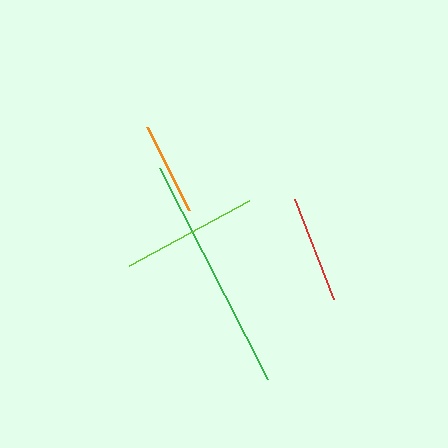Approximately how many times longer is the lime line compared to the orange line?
The lime line is approximately 1.5 times the length of the orange line.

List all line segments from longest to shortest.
From longest to shortest: green, lime, red, orange.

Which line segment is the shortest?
The orange line is the shortest at approximately 93 pixels.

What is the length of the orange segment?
The orange segment is approximately 93 pixels long.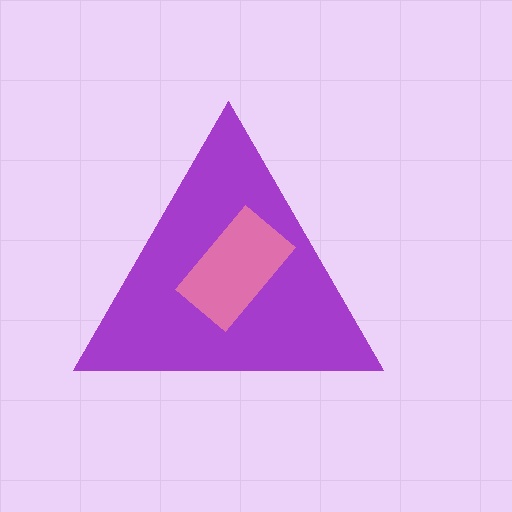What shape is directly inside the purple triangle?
The pink rectangle.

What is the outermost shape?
The purple triangle.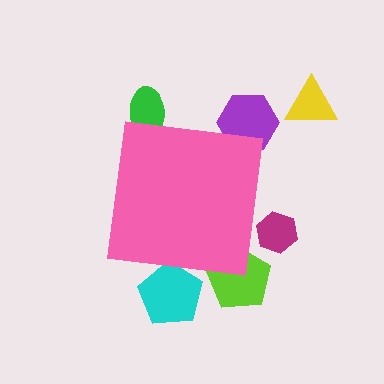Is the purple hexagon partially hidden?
Yes, the purple hexagon is partially hidden behind the pink square.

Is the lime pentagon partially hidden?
Yes, the lime pentagon is partially hidden behind the pink square.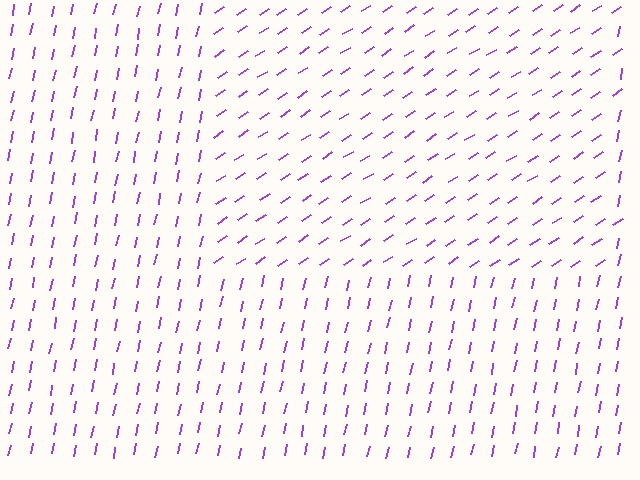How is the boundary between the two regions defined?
The boundary is defined purely by a change in line orientation (approximately 45 degrees difference). All lines are the same color and thickness.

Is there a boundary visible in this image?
Yes, there is a texture boundary formed by a change in line orientation.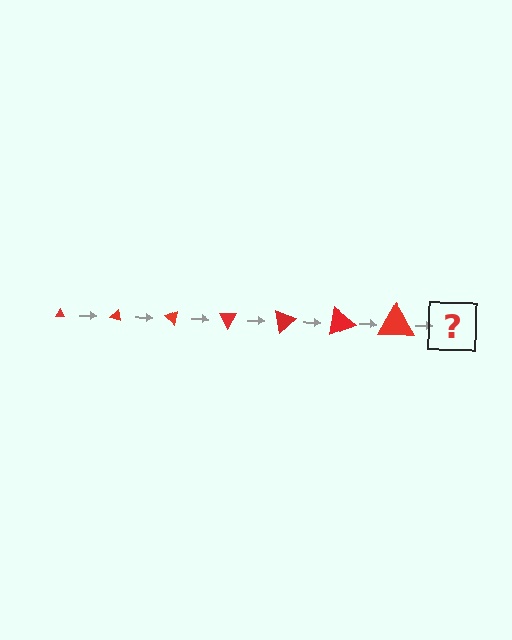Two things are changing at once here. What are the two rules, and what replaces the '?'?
The two rules are that the triangle grows larger each step and it rotates 20 degrees each step. The '?' should be a triangle, larger than the previous one and rotated 140 degrees from the start.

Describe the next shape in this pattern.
It should be a triangle, larger than the previous one and rotated 140 degrees from the start.